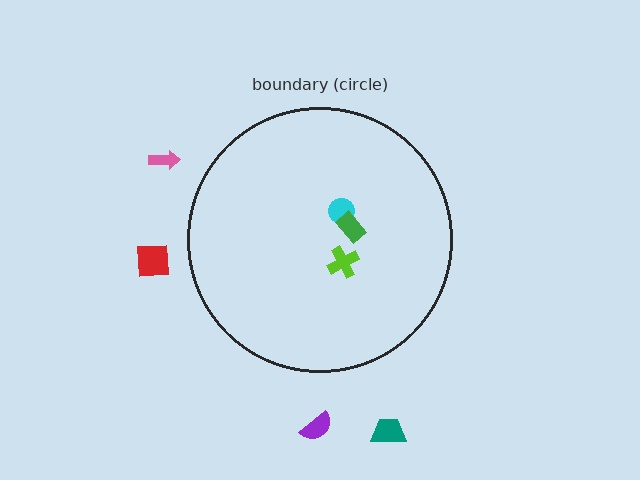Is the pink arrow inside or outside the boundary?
Outside.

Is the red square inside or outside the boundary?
Outside.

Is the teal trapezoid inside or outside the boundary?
Outside.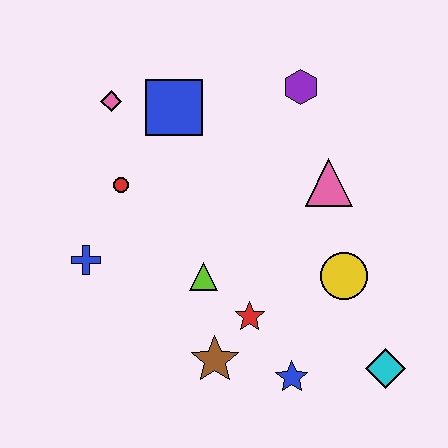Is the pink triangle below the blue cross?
No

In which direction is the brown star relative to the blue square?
The brown star is below the blue square.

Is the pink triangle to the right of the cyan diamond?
No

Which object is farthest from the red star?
The pink diamond is farthest from the red star.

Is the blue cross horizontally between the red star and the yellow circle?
No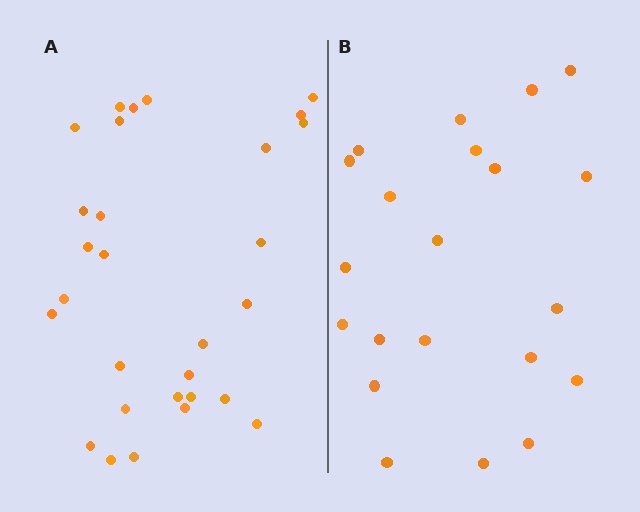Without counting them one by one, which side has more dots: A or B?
Region A (the left region) has more dots.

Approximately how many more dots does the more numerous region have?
Region A has roughly 8 or so more dots than region B.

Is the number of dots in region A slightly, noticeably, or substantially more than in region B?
Region A has noticeably more, but not dramatically so. The ratio is roughly 1.4 to 1.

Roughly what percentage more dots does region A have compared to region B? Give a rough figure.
About 40% more.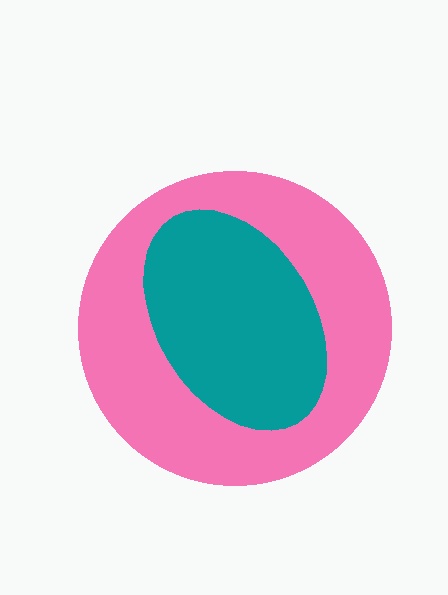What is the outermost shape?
The pink circle.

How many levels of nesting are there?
2.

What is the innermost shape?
The teal ellipse.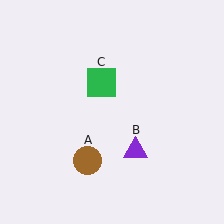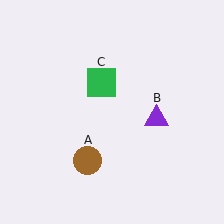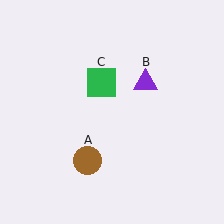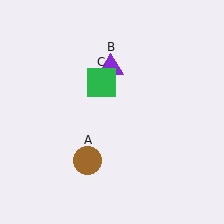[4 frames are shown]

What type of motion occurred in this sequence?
The purple triangle (object B) rotated counterclockwise around the center of the scene.